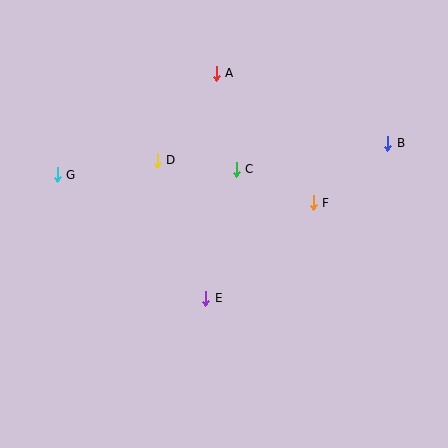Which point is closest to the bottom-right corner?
Point F is closest to the bottom-right corner.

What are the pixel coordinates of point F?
Point F is at (313, 203).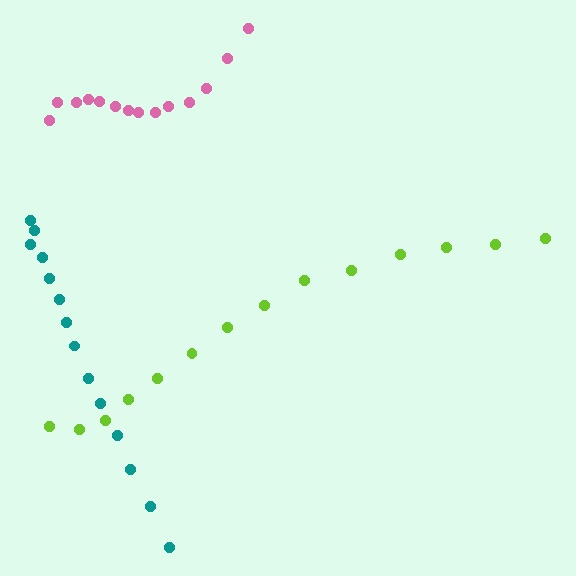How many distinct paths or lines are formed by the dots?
There are 3 distinct paths.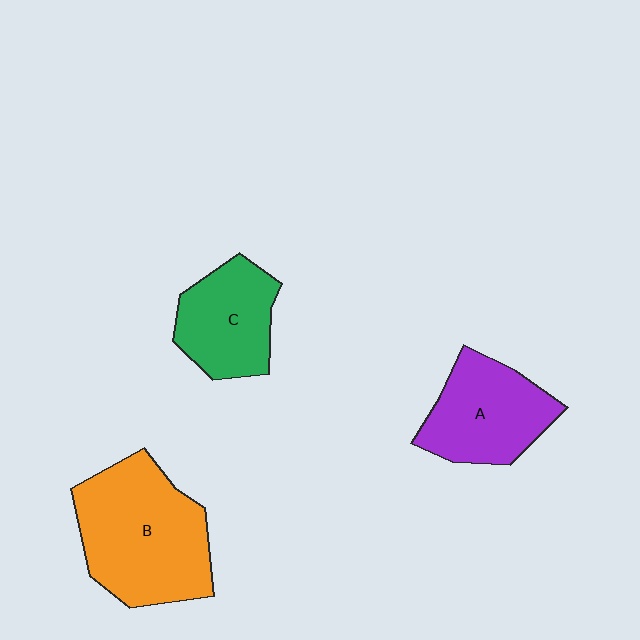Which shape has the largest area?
Shape B (orange).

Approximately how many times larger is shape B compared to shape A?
Approximately 1.5 times.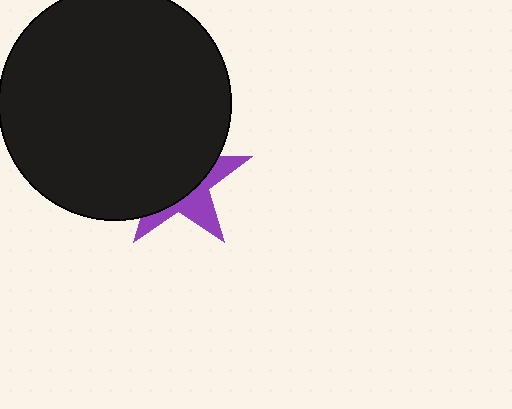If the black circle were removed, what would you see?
You would see the complete purple star.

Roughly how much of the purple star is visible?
A small part of it is visible (roughly 36%).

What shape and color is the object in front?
The object in front is a black circle.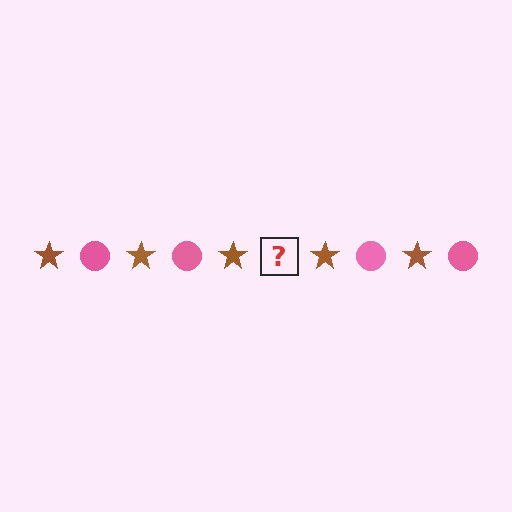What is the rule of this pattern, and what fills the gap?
The rule is that the pattern alternates between brown star and pink circle. The gap should be filled with a pink circle.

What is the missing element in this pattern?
The missing element is a pink circle.